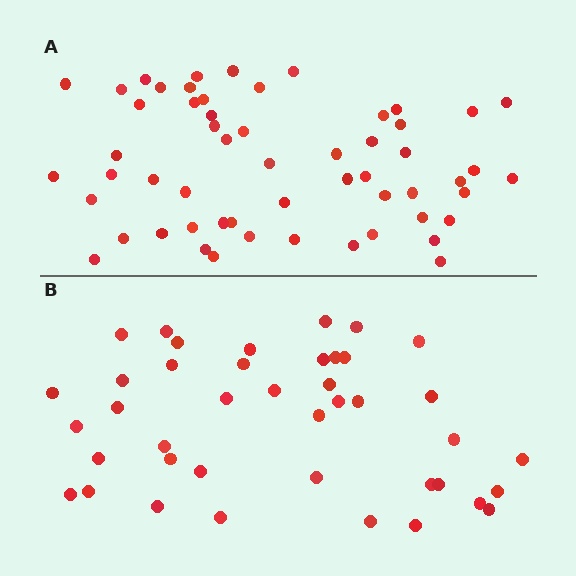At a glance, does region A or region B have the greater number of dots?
Region A (the top region) has more dots.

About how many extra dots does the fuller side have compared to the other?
Region A has approximately 15 more dots than region B.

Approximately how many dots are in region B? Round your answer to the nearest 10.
About 40 dots. (The exact count is 41, which rounds to 40.)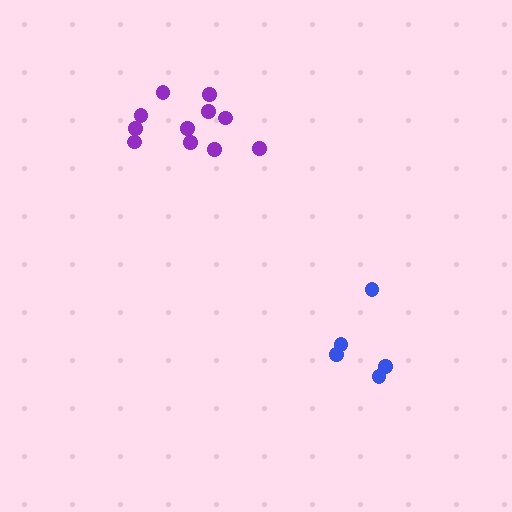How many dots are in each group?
Group 1: 5 dots, Group 2: 11 dots (16 total).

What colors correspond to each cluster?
The clusters are colored: blue, purple.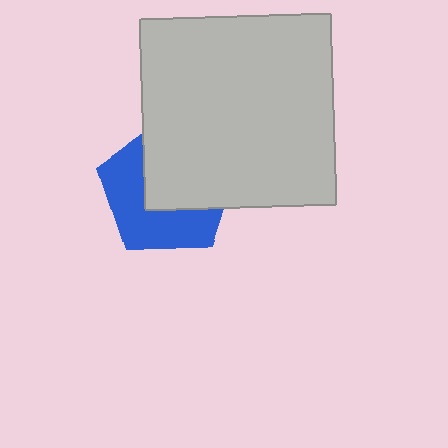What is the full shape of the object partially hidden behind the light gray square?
The partially hidden object is a blue pentagon.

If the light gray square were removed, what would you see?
You would see the complete blue pentagon.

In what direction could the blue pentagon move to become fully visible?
The blue pentagon could move toward the lower-left. That would shift it out from behind the light gray square entirely.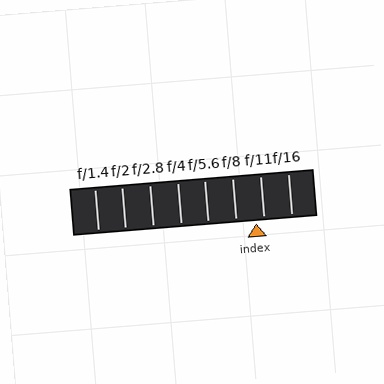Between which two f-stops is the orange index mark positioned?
The index mark is between f/8 and f/11.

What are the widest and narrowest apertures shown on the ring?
The widest aperture shown is f/1.4 and the narrowest is f/16.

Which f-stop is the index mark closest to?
The index mark is closest to f/11.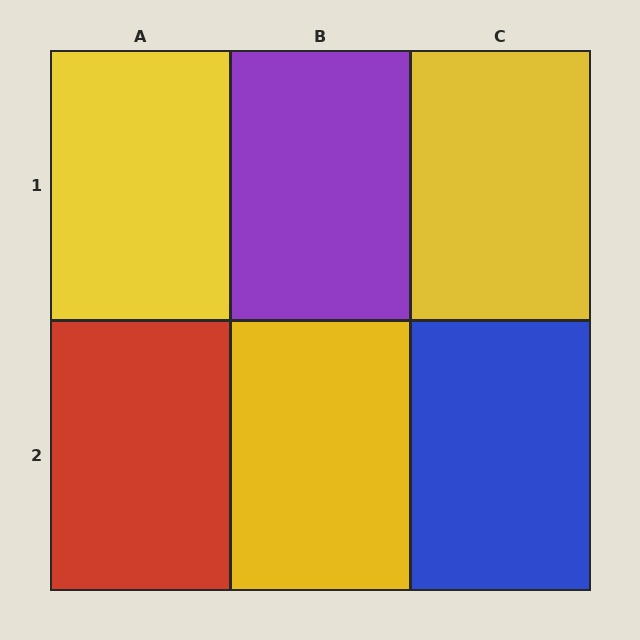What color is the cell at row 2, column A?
Red.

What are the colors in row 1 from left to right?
Yellow, purple, yellow.